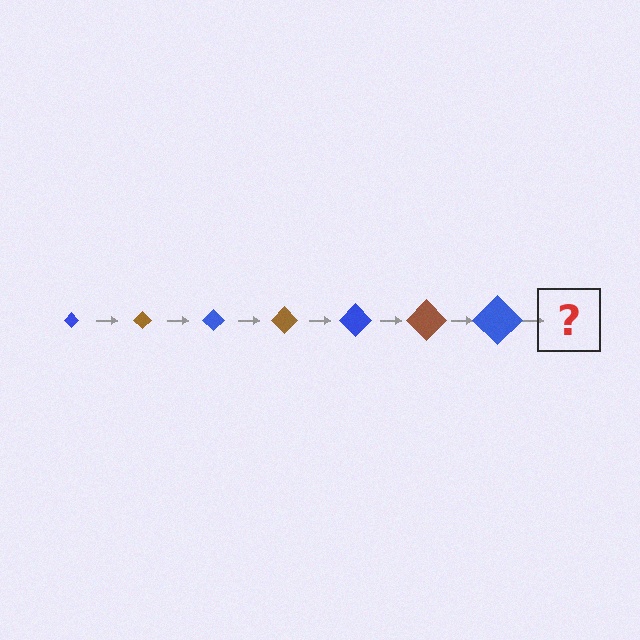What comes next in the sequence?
The next element should be a brown diamond, larger than the previous one.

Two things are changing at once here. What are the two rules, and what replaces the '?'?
The two rules are that the diamond grows larger each step and the color cycles through blue and brown. The '?' should be a brown diamond, larger than the previous one.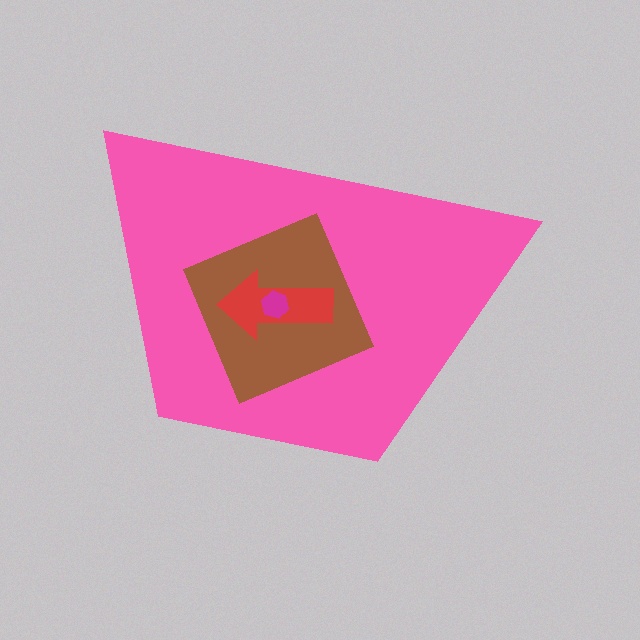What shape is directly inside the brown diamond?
The red arrow.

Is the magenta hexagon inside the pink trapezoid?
Yes.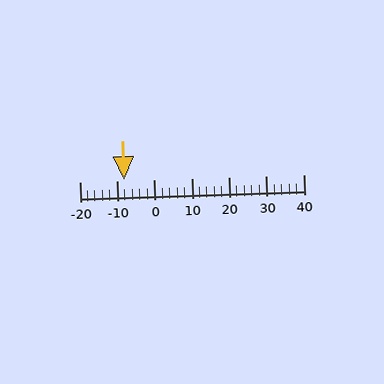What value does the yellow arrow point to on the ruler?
The yellow arrow points to approximately -8.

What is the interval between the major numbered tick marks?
The major tick marks are spaced 10 units apart.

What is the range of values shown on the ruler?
The ruler shows values from -20 to 40.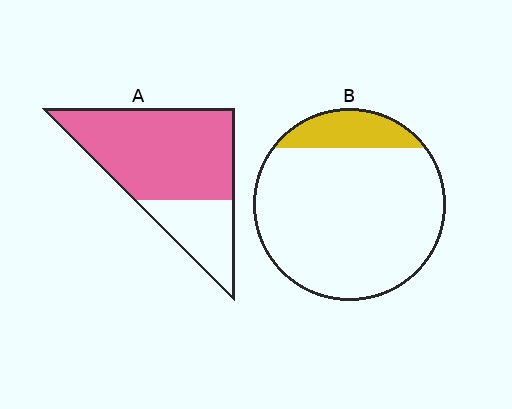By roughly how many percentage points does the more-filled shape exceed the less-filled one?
By roughly 60 percentage points (A over B).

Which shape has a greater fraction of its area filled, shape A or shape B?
Shape A.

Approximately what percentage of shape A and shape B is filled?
A is approximately 70% and B is approximately 15%.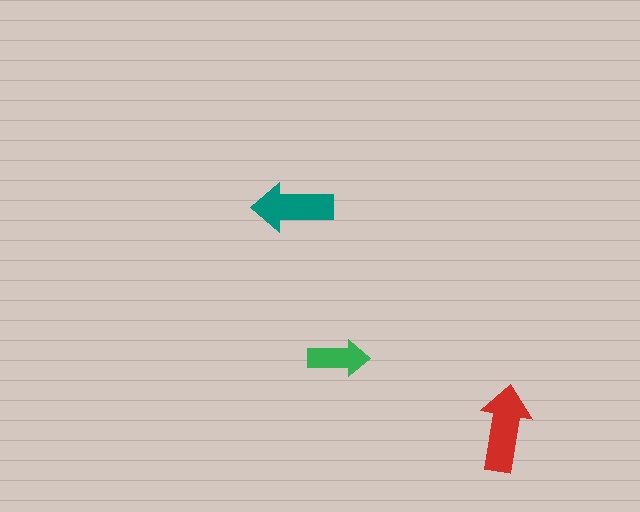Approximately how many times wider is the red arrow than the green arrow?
About 1.5 times wider.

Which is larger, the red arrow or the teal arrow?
The red one.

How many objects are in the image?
There are 3 objects in the image.